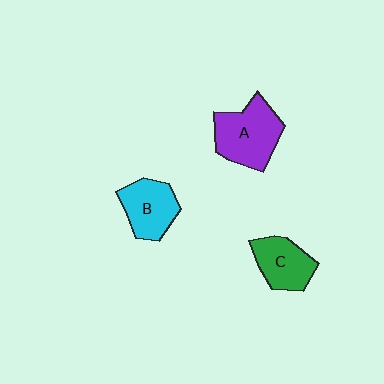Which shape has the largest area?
Shape A (purple).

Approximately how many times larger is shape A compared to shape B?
Approximately 1.3 times.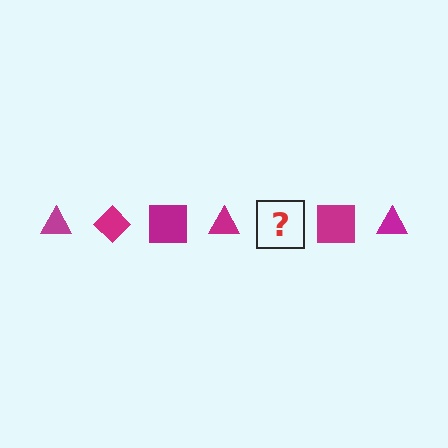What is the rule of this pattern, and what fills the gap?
The rule is that the pattern cycles through triangle, diamond, square shapes in magenta. The gap should be filled with a magenta diamond.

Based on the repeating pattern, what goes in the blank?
The blank should be a magenta diamond.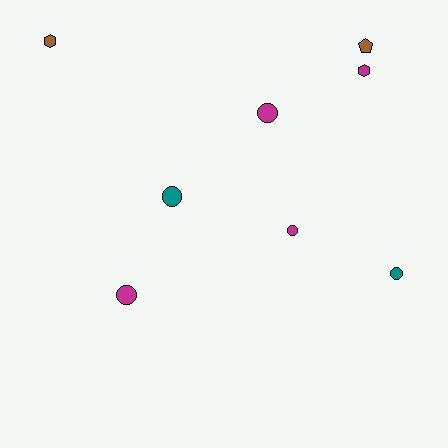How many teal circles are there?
There are 2 teal circles.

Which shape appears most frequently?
Circle, with 5 objects.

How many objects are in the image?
There are 8 objects.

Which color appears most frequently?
Magenta, with 4 objects.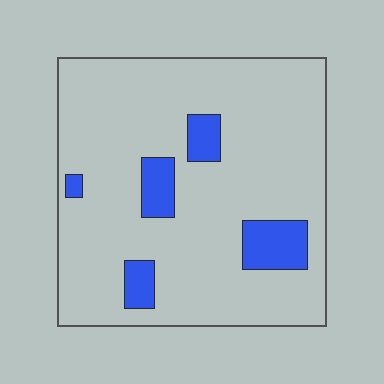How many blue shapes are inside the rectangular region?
5.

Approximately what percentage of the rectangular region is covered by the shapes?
Approximately 10%.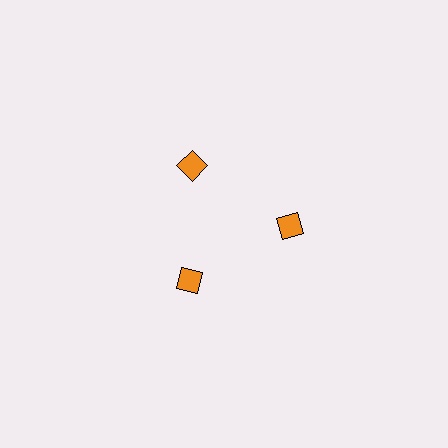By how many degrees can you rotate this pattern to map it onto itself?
The pattern maps onto itself every 120 degrees of rotation.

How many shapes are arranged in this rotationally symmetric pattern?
There are 3 shapes, arranged in 3 groups of 1.